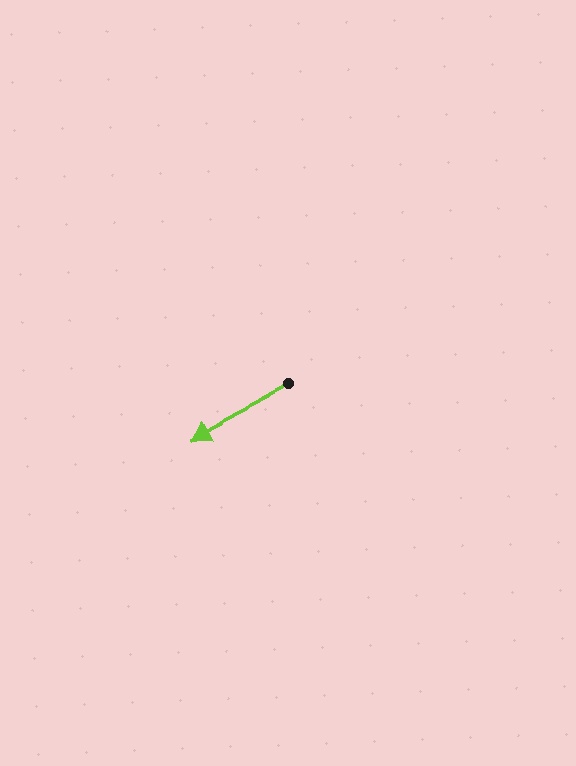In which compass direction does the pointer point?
Southwest.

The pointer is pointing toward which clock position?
Roughly 8 o'clock.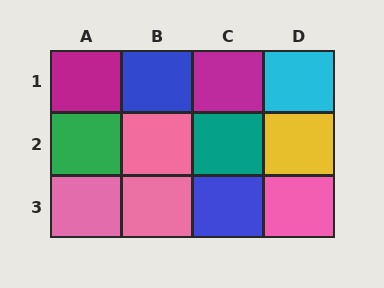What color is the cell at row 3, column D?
Pink.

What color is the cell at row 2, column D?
Yellow.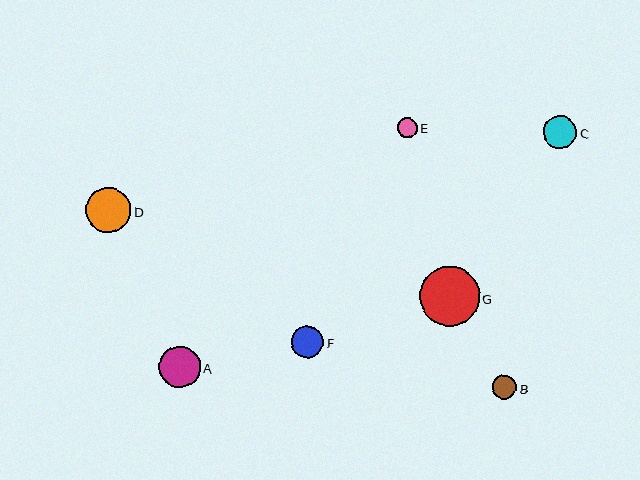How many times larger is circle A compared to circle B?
Circle A is approximately 1.8 times the size of circle B.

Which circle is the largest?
Circle G is the largest with a size of approximately 60 pixels.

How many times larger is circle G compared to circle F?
Circle G is approximately 1.9 times the size of circle F.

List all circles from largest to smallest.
From largest to smallest: G, D, A, C, F, B, E.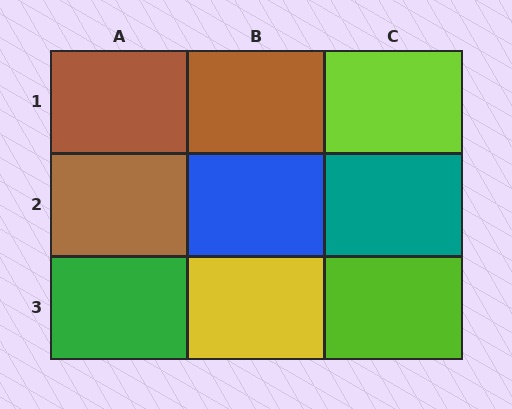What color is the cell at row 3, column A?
Green.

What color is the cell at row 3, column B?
Yellow.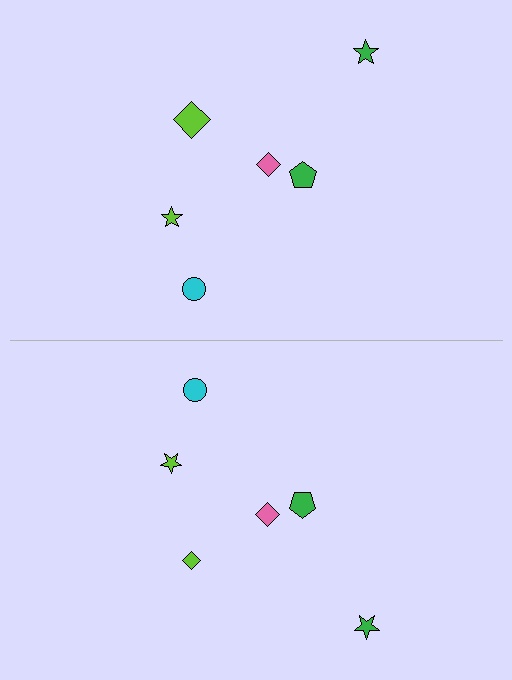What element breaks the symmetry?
The lime diamond on the bottom side has a different size than its mirror counterpart.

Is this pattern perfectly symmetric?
No, the pattern is not perfectly symmetric. The lime diamond on the bottom side has a different size than its mirror counterpart.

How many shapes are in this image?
There are 12 shapes in this image.